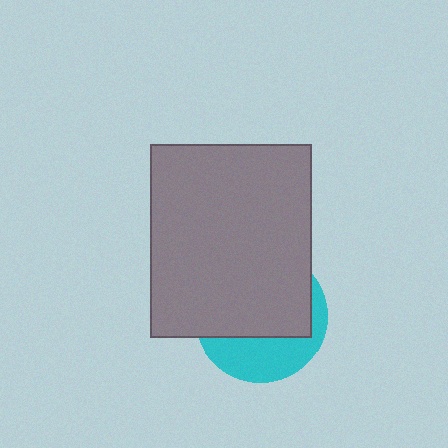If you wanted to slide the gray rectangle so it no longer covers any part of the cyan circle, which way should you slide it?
Slide it up — that is the most direct way to separate the two shapes.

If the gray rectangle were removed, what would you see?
You would see the complete cyan circle.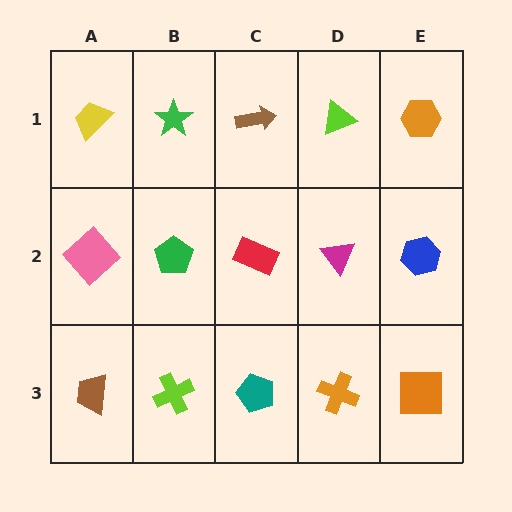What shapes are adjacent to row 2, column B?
A green star (row 1, column B), a lime cross (row 3, column B), a pink diamond (row 2, column A), a red rectangle (row 2, column C).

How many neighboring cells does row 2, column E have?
3.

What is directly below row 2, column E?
An orange square.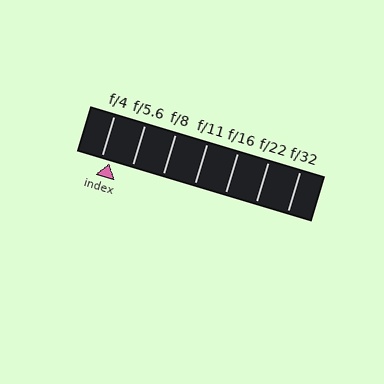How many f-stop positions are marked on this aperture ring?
There are 7 f-stop positions marked.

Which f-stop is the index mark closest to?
The index mark is closest to f/4.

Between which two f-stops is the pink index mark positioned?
The index mark is between f/4 and f/5.6.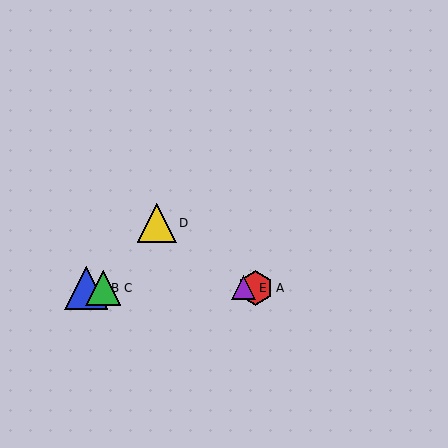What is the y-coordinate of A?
Object A is at y≈288.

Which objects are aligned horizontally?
Objects A, B, C, E are aligned horizontally.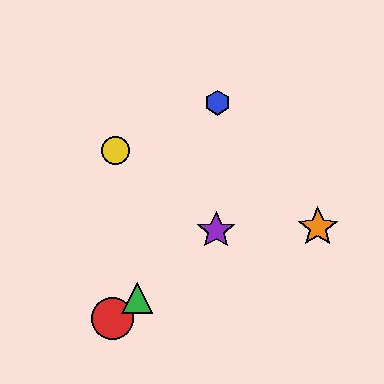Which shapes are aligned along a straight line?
The red circle, the green triangle, the purple star are aligned along a straight line.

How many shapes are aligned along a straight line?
3 shapes (the red circle, the green triangle, the purple star) are aligned along a straight line.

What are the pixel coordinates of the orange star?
The orange star is at (318, 227).